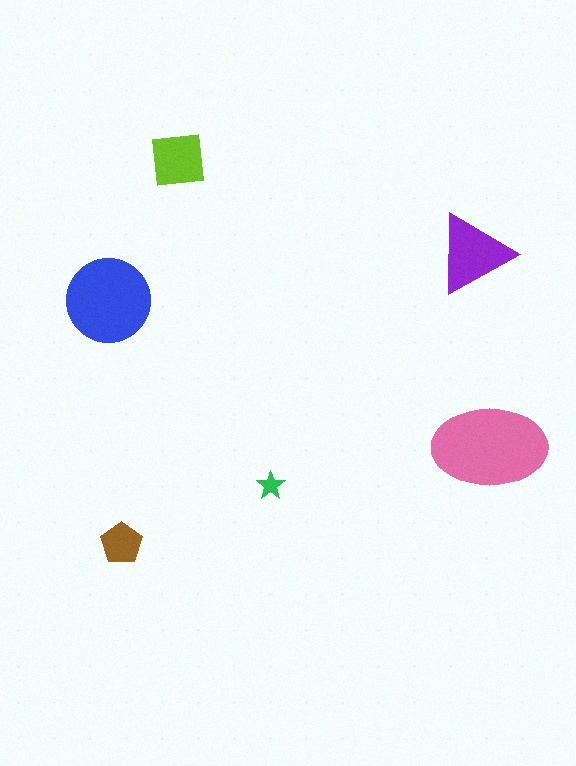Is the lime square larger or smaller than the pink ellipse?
Smaller.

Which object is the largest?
The pink ellipse.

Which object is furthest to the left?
The blue circle is leftmost.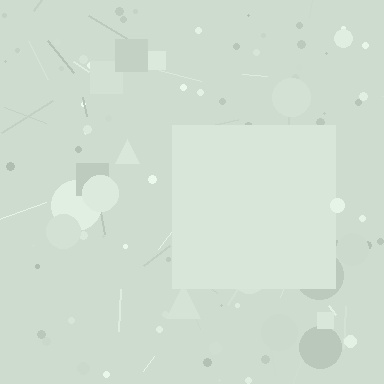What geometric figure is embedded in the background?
A square is embedded in the background.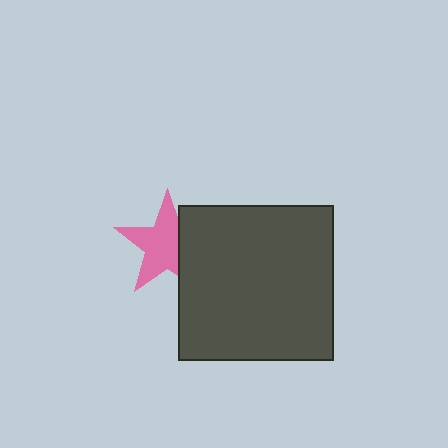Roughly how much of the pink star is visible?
Most of it is visible (roughly 68%).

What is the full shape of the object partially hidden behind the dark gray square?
The partially hidden object is a pink star.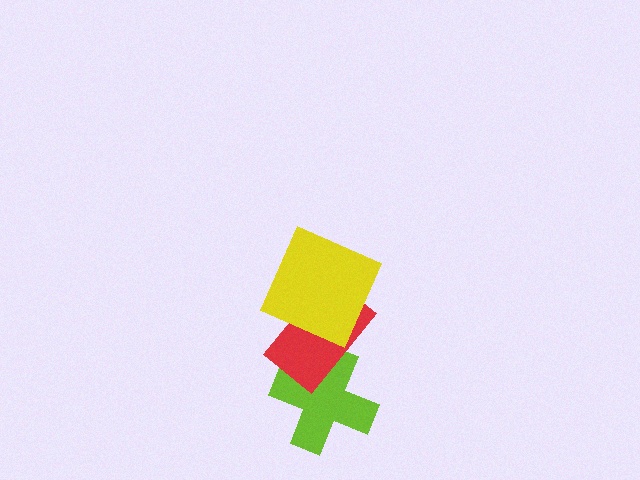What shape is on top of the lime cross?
The red rectangle is on top of the lime cross.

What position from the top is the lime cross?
The lime cross is 3rd from the top.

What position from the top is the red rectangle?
The red rectangle is 2nd from the top.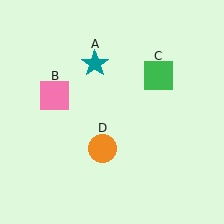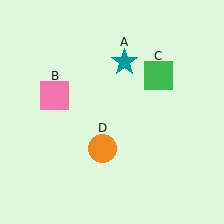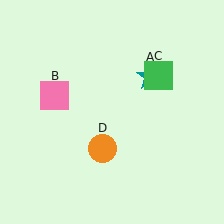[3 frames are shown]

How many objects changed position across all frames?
1 object changed position: teal star (object A).